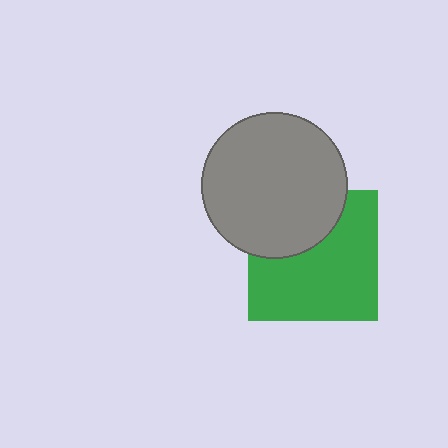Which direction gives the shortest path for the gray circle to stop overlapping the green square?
Moving up gives the shortest separation.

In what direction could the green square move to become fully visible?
The green square could move down. That would shift it out from behind the gray circle entirely.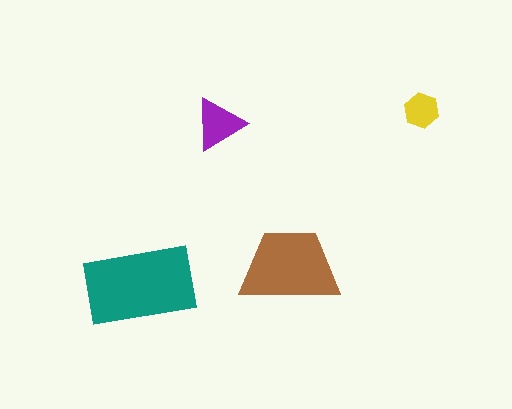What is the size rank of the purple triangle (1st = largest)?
3rd.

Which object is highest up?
The yellow hexagon is topmost.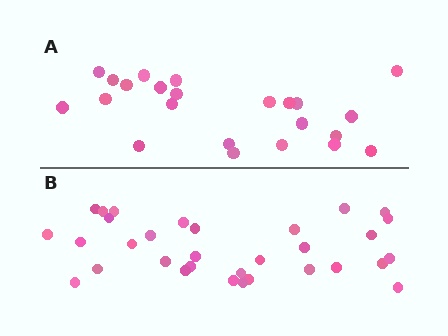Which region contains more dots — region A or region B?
Region B (the bottom region) has more dots.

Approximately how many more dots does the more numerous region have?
Region B has roughly 8 or so more dots than region A.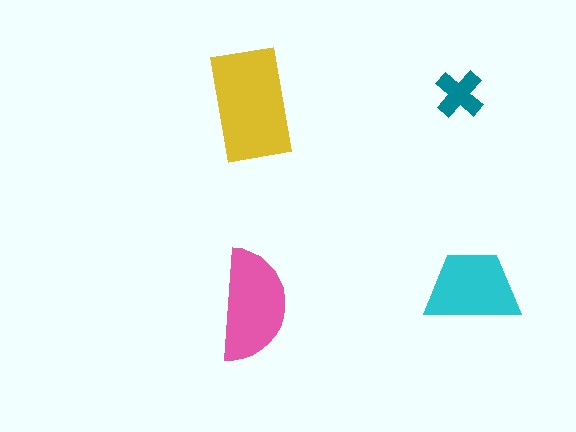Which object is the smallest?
The teal cross.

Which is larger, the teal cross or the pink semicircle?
The pink semicircle.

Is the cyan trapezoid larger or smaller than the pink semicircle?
Smaller.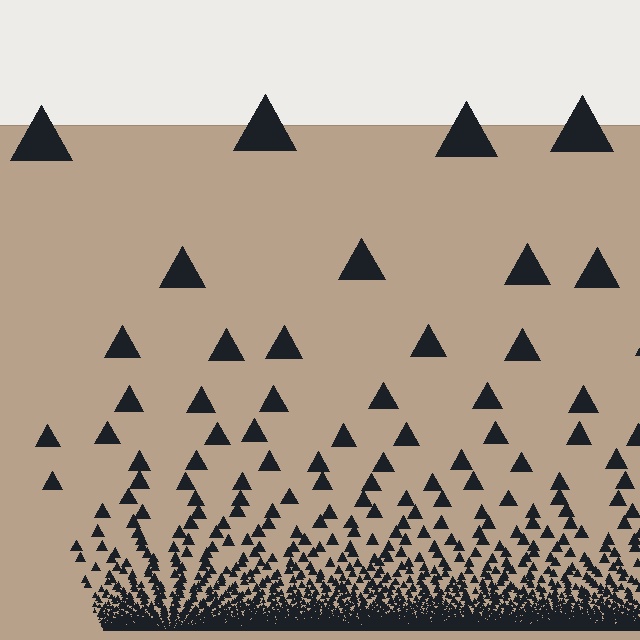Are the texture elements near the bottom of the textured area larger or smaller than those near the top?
Smaller. The gradient is inverted — elements near the bottom are smaller and denser.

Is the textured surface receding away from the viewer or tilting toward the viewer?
The surface appears to tilt toward the viewer. Texture elements get larger and sparser toward the top.